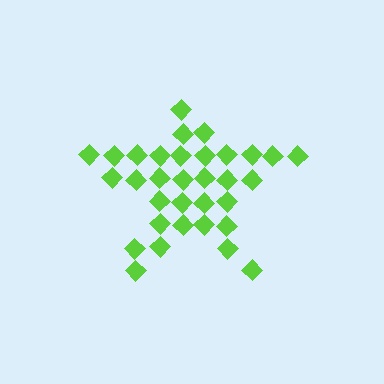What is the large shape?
The large shape is a star.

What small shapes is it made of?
It is made of small diamonds.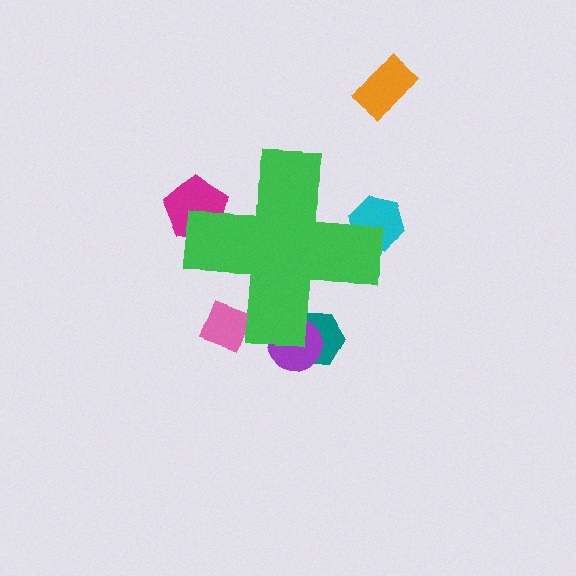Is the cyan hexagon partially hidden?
Yes, the cyan hexagon is partially hidden behind the green cross.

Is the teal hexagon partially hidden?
Yes, the teal hexagon is partially hidden behind the green cross.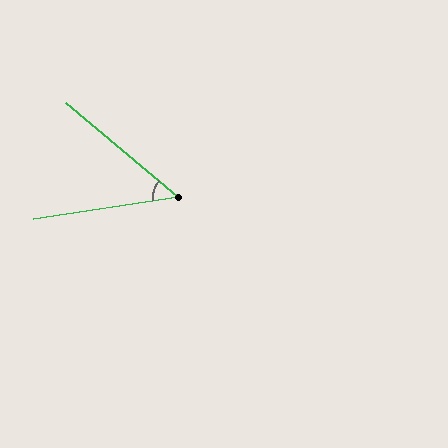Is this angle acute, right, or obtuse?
It is acute.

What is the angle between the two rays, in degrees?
Approximately 49 degrees.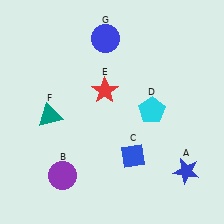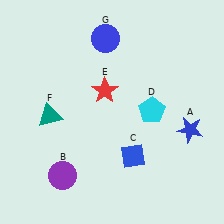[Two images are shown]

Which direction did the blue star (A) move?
The blue star (A) moved up.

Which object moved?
The blue star (A) moved up.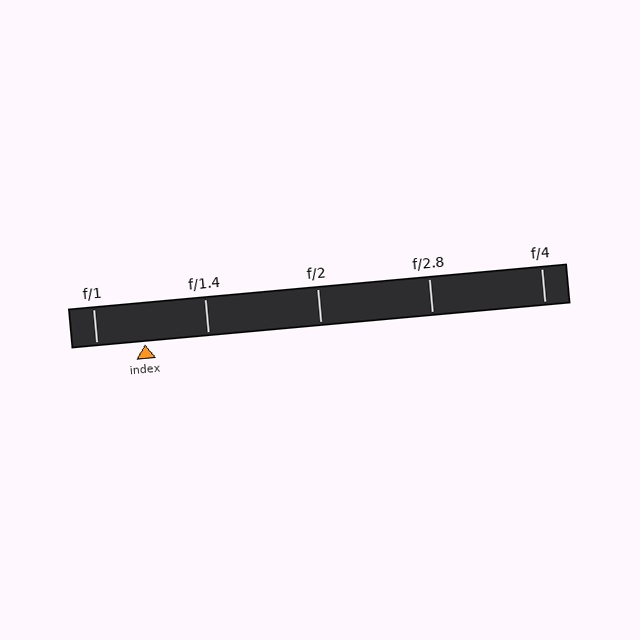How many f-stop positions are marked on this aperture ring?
There are 5 f-stop positions marked.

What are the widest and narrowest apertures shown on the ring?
The widest aperture shown is f/1 and the narrowest is f/4.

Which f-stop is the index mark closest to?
The index mark is closest to f/1.